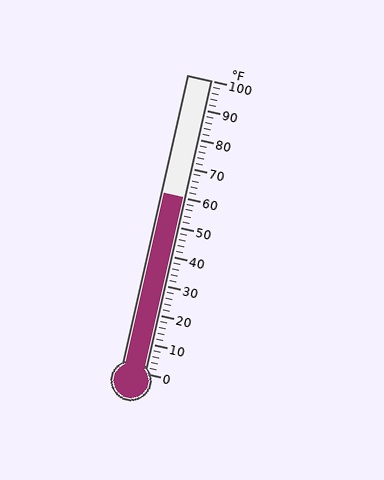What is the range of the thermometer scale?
The thermometer scale ranges from 0°F to 100°F.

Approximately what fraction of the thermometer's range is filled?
The thermometer is filled to approximately 60% of its range.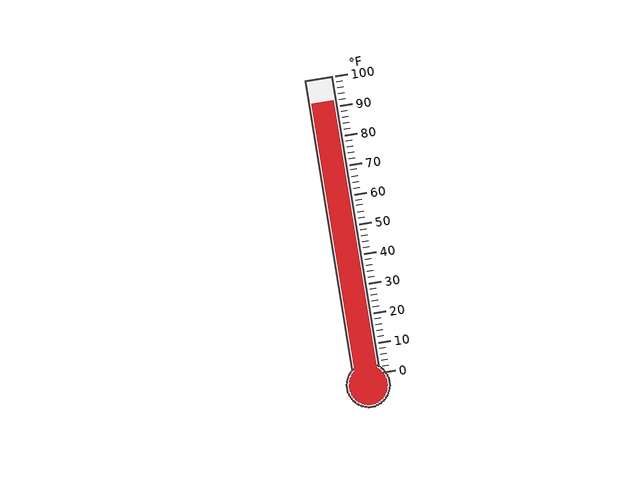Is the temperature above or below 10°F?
The temperature is above 10°F.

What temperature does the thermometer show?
The thermometer shows approximately 92°F.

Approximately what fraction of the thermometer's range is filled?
The thermometer is filled to approximately 90% of its range.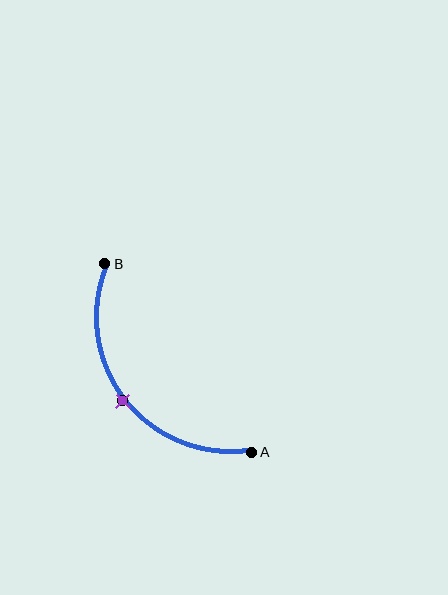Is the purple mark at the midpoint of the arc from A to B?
Yes. The purple mark lies on the arc at equal arc-length from both A and B — it is the arc midpoint.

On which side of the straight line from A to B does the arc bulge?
The arc bulges below and to the left of the straight line connecting A and B.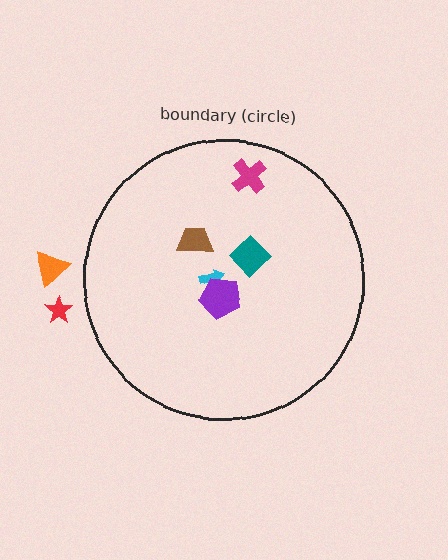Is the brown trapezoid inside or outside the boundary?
Inside.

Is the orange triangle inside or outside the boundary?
Outside.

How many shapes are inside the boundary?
5 inside, 2 outside.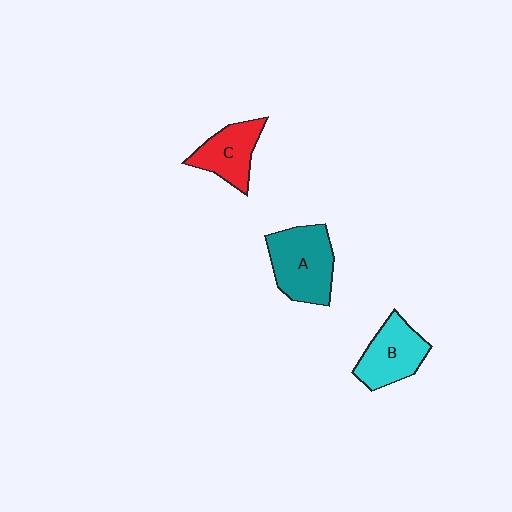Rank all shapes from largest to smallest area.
From largest to smallest: A (teal), B (cyan), C (red).